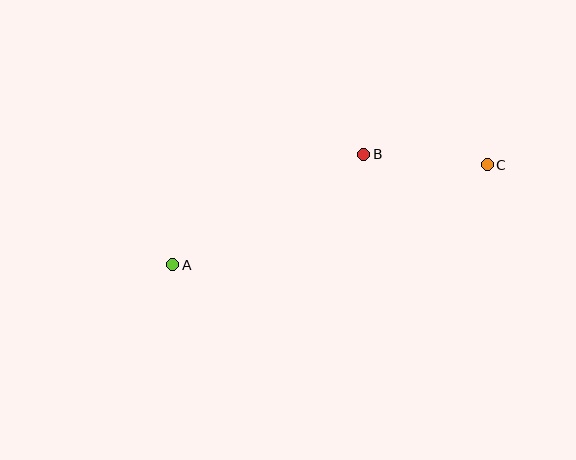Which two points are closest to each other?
Points B and C are closest to each other.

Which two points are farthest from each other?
Points A and C are farthest from each other.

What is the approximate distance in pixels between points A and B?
The distance between A and B is approximately 221 pixels.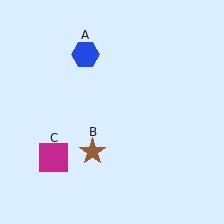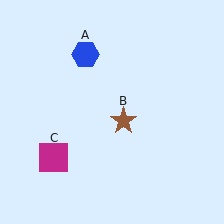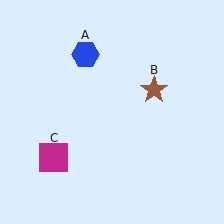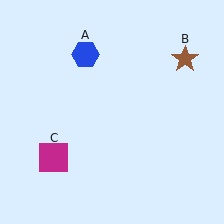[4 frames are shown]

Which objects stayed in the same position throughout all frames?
Blue hexagon (object A) and magenta square (object C) remained stationary.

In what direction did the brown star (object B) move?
The brown star (object B) moved up and to the right.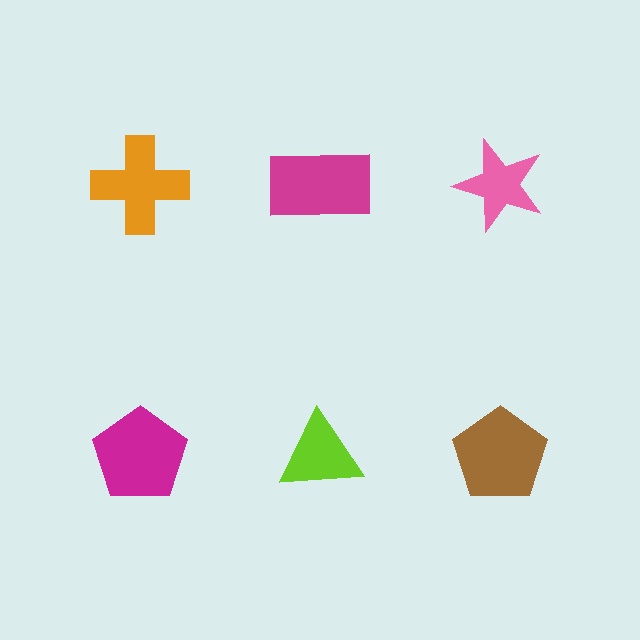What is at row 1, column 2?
A magenta rectangle.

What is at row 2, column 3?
A brown pentagon.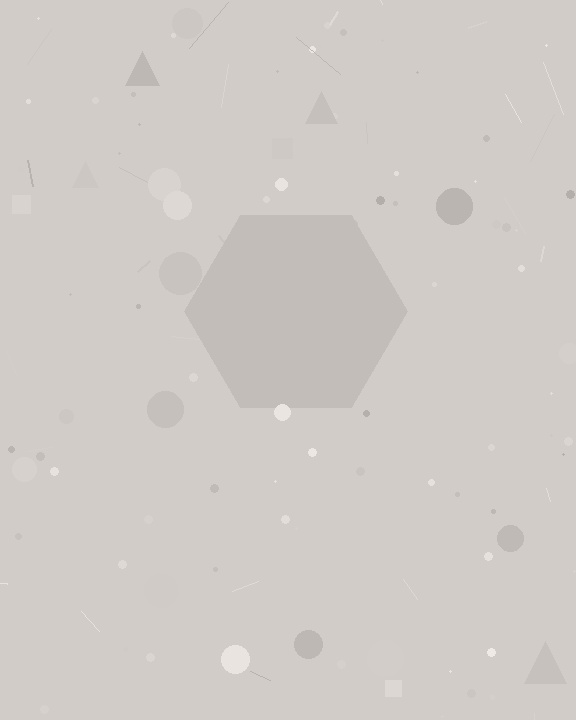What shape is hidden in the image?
A hexagon is hidden in the image.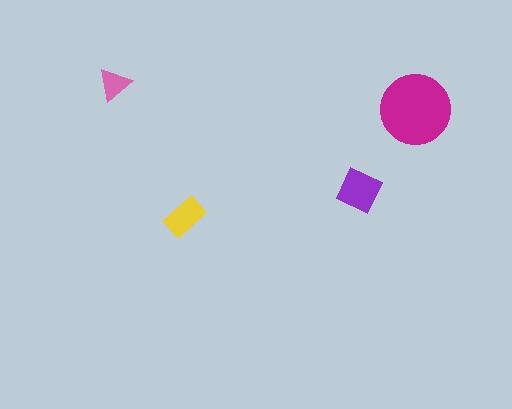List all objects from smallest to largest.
The pink triangle, the yellow rectangle, the purple diamond, the magenta circle.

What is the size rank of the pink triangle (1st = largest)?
4th.